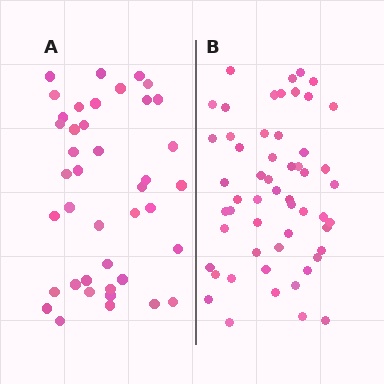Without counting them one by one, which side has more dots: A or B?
Region B (the right region) has more dots.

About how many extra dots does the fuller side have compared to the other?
Region B has approximately 15 more dots than region A.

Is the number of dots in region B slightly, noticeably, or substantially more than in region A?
Region B has noticeably more, but not dramatically so. The ratio is roughly 1.3 to 1.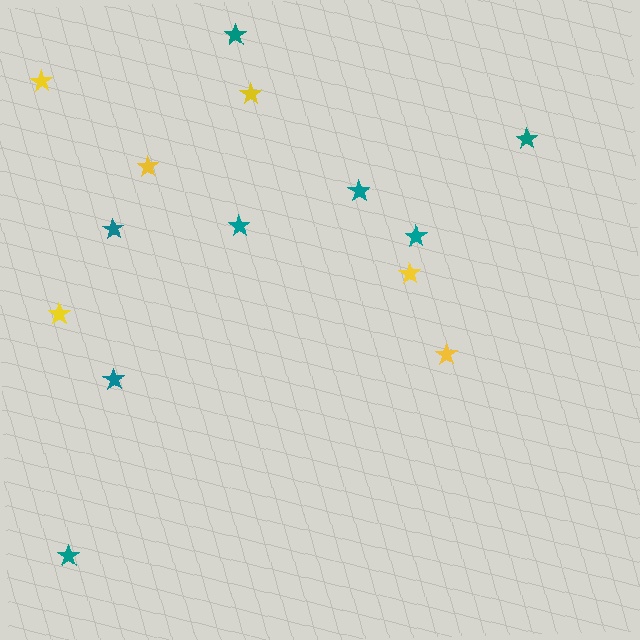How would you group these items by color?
There are 2 groups: one group of yellow stars (6) and one group of teal stars (8).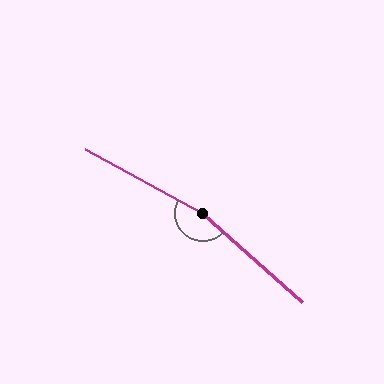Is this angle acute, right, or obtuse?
It is obtuse.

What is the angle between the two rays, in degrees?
Approximately 166 degrees.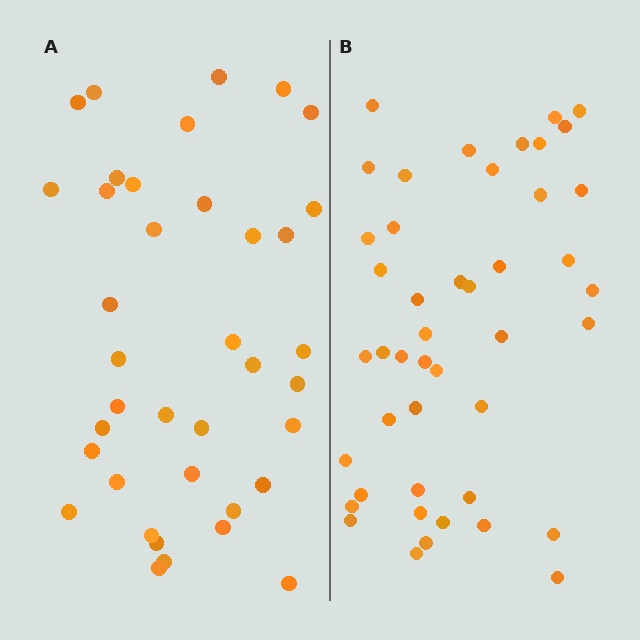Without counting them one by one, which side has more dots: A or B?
Region B (the right region) has more dots.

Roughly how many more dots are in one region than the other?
Region B has roughly 8 or so more dots than region A.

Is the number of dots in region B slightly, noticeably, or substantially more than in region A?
Region B has only slightly more — the two regions are fairly close. The ratio is roughly 1.2 to 1.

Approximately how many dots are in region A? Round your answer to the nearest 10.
About 40 dots. (The exact count is 38, which rounds to 40.)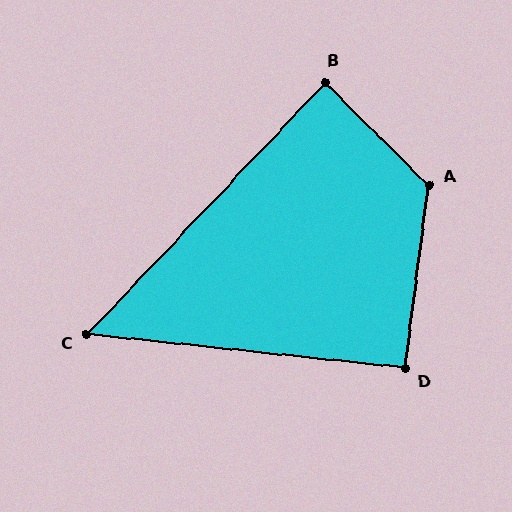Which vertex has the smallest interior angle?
C, at approximately 53 degrees.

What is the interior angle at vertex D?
Approximately 91 degrees (approximately right).